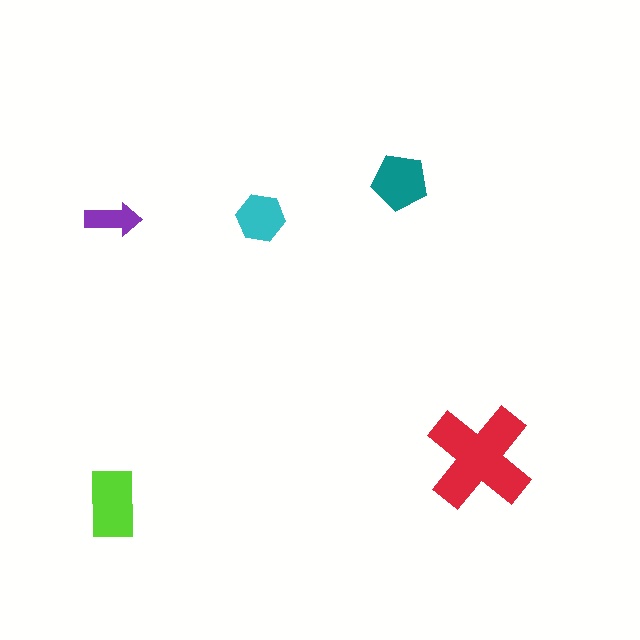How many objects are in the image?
There are 5 objects in the image.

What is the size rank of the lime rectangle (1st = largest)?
2nd.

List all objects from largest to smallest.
The red cross, the lime rectangle, the teal pentagon, the cyan hexagon, the purple arrow.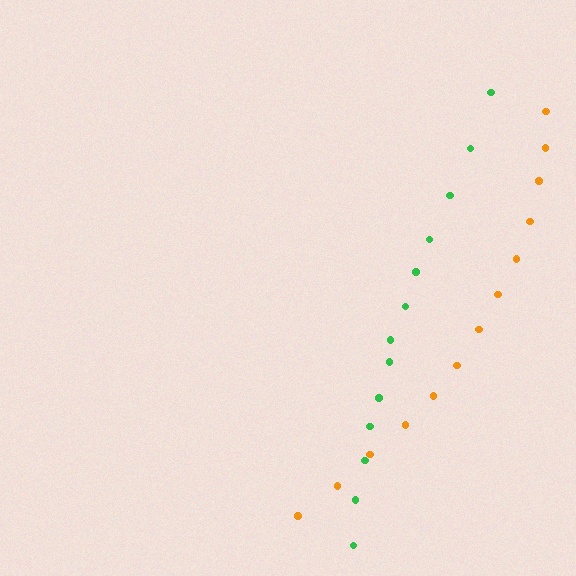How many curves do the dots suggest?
There are 2 distinct paths.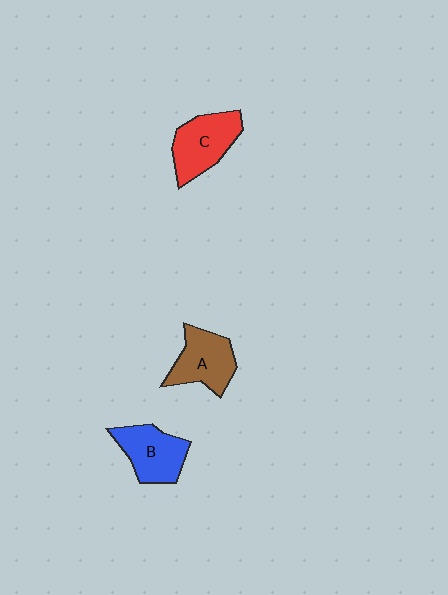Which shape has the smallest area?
Shape A (brown).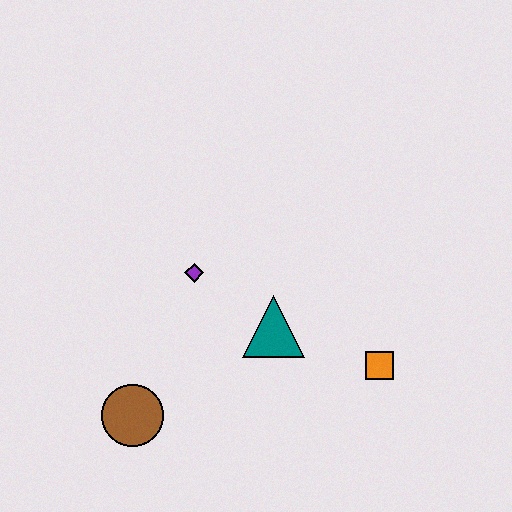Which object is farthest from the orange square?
The brown circle is farthest from the orange square.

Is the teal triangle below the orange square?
No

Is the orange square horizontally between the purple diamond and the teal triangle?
No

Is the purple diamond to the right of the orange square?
No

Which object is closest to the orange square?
The teal triangle is closest to the orange square.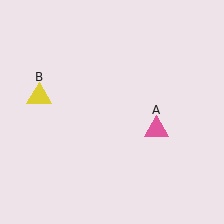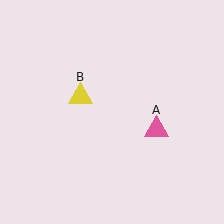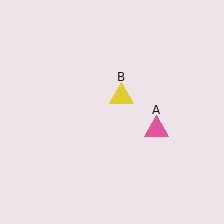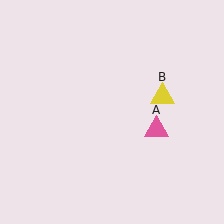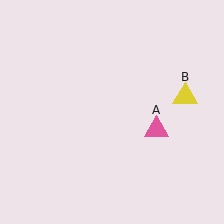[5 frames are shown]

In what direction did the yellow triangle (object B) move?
The yellow triangle (object B) moved right.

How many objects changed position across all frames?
1 object changed position: yellow triangle (object B).